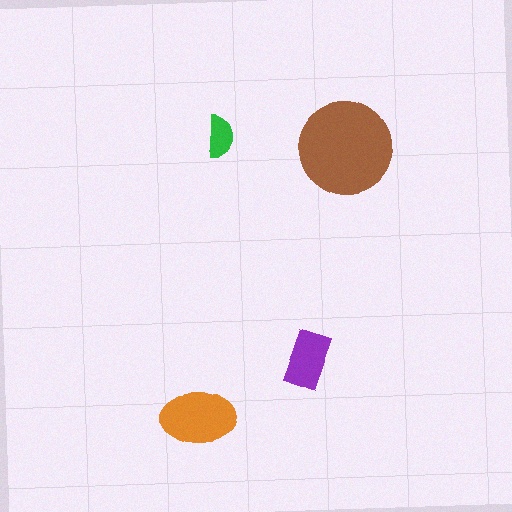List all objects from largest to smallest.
The brown circle, the orange ellipse, the purple rectangle, the green semicircle.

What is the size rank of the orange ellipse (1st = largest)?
2nd.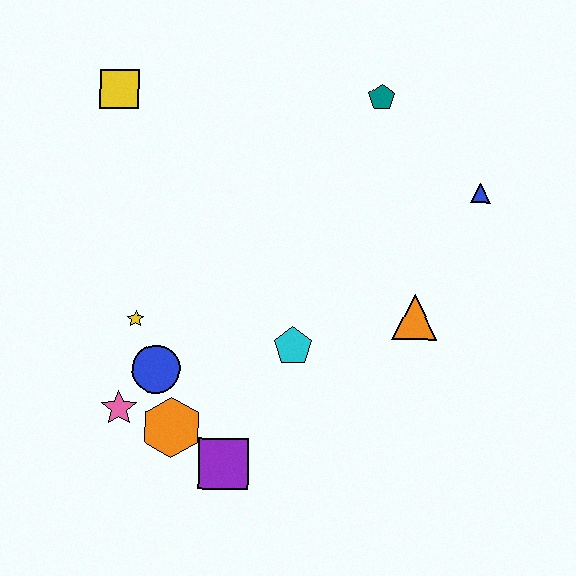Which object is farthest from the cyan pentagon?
The yellow square is farthest from the cyan pentagon.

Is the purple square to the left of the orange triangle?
Yes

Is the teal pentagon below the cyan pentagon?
No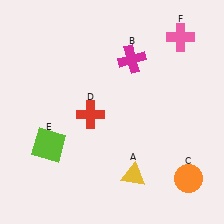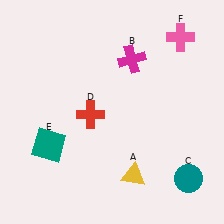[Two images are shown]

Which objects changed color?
C changed from orange to teal. E changed from lime to teal.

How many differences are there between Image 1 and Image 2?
There are 2 differences between the two images.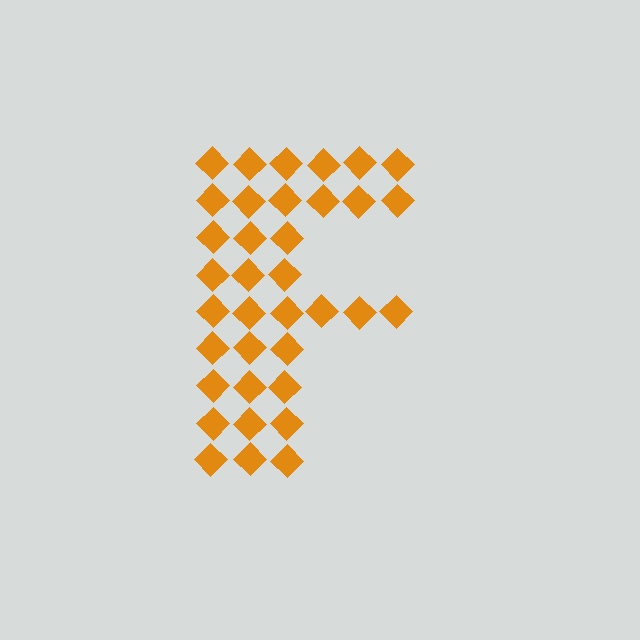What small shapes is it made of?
It is made of small diamonds.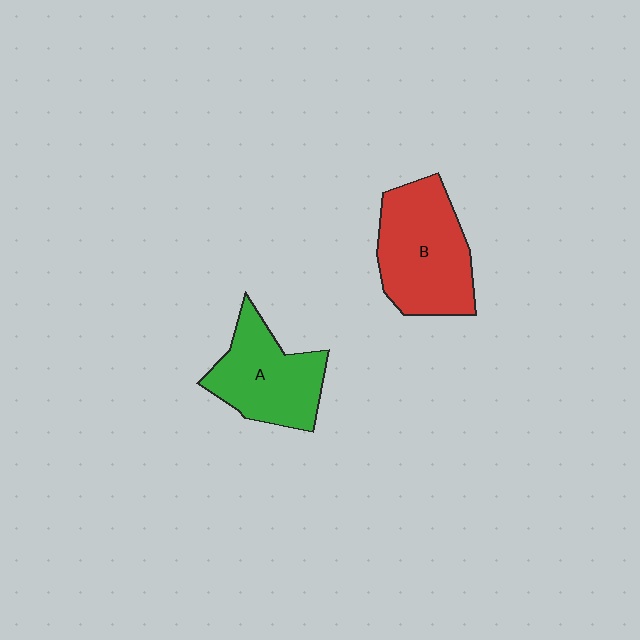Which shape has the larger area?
Shape B (red).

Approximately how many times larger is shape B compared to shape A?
Approximately 1.2 times.